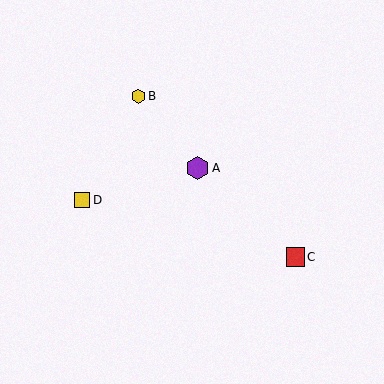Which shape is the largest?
The purple hexagon (labeled A) is the largest.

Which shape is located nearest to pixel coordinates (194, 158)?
The purple hexagon (labeled A) at (198, 168) is nearest to that location.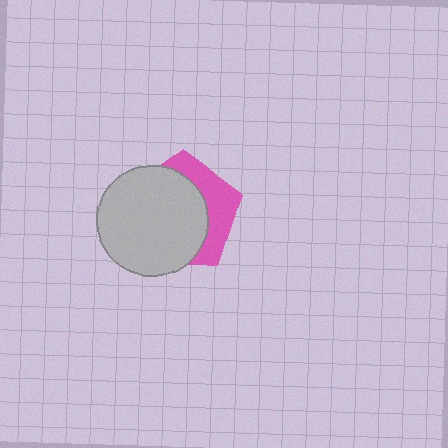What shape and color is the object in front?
The object in front is a light gray circle.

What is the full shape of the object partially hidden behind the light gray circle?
The partially hidden object is a pink pentagon.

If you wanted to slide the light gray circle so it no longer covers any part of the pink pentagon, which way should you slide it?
Slide it toward the lower-left — that is the most direct way to separate the two shapes.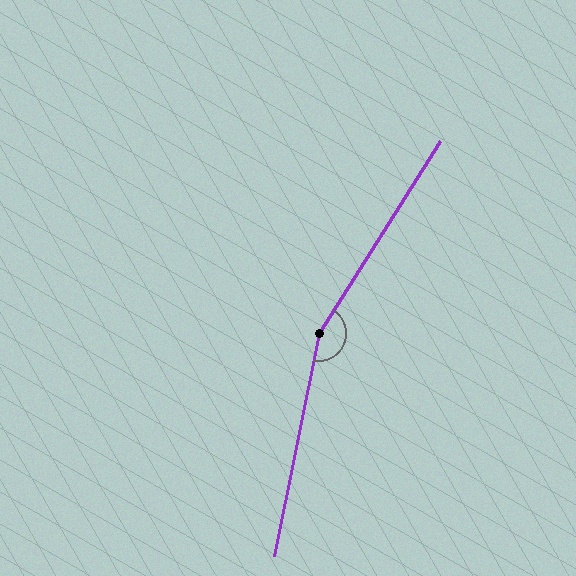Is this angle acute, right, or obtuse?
It is obtuse.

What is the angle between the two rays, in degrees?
Approximately 159 degrees.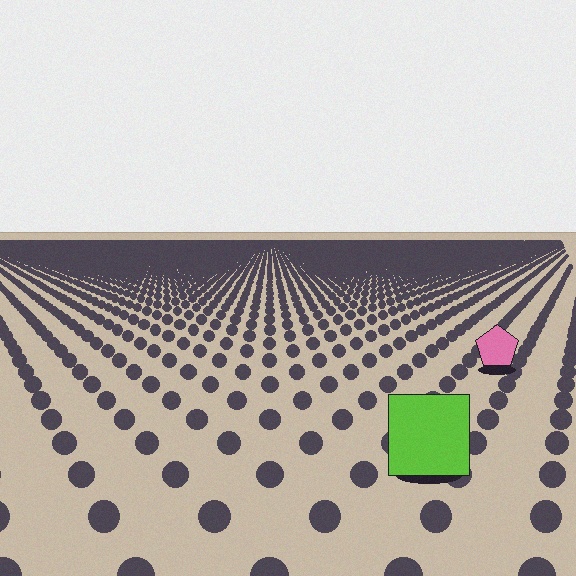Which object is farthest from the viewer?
The pink pentagon is farthest from the viewer. It appears smaller and the ground texture around it is denser.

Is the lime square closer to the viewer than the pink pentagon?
Yes. The lime square is closer — you can tell from the texture gradient: the ground texture is coarser near it.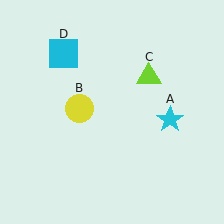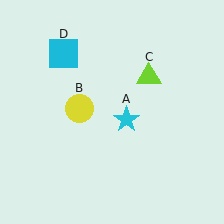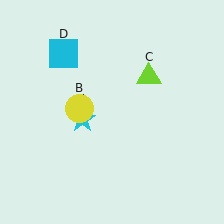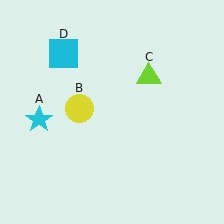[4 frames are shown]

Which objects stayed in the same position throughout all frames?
Yellow circle (object B) and lime triangle (object C) and cyan square (object D) remained stationary.